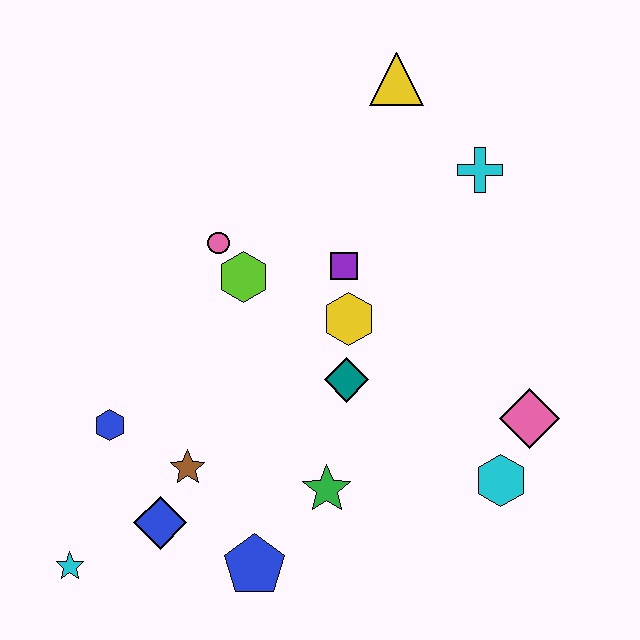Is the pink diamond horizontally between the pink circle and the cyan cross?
No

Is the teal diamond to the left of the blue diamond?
No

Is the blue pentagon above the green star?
No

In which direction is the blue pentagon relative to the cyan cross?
The blue pentagon is below the cyan cross.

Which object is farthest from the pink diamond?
The cyan star is farthest from the pink diamond.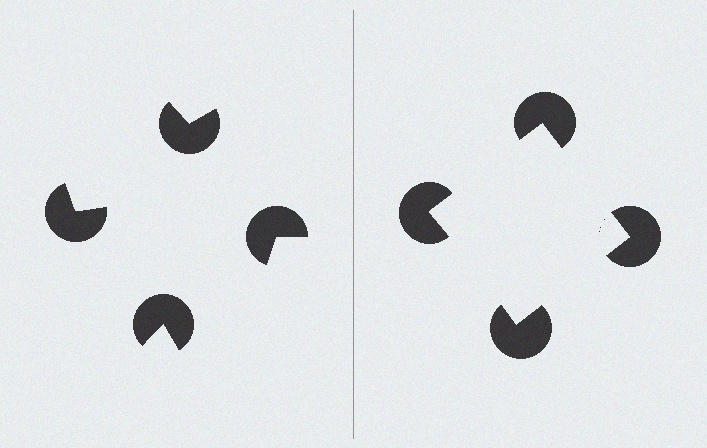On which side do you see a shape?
An illusory square appears on the right side. On the left side the wedge cuts are rotated, so no coherent shape forms.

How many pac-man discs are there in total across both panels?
8 — 4 on each side.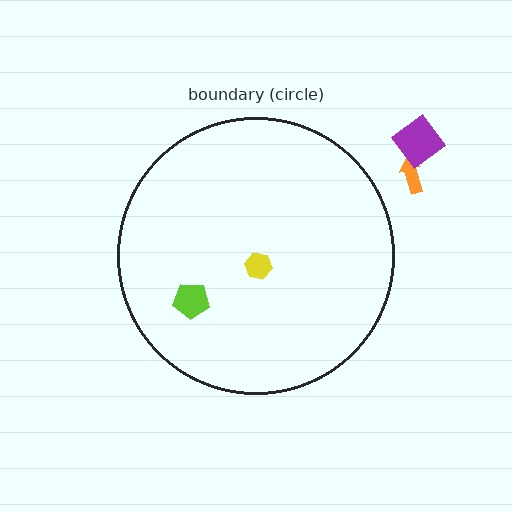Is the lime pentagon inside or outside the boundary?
Inside.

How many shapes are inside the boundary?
2 inside, 2 outside.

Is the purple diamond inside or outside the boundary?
Outside.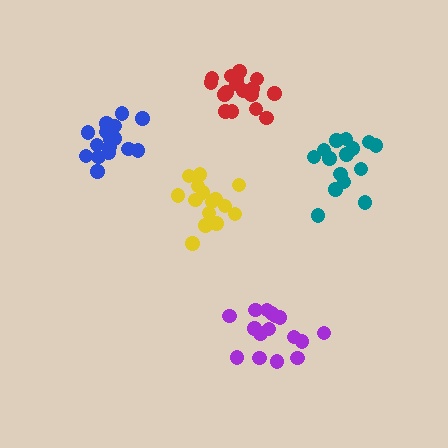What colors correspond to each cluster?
The clusters are colored: purple, blue, teal, yellow, red.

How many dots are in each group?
Group 1: 16 dots, Group 2: 16 dots, Group 3: 16 dots, Group 4: 15 dots, Group 5: 17 dots (80 total).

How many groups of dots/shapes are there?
There are 5 groups.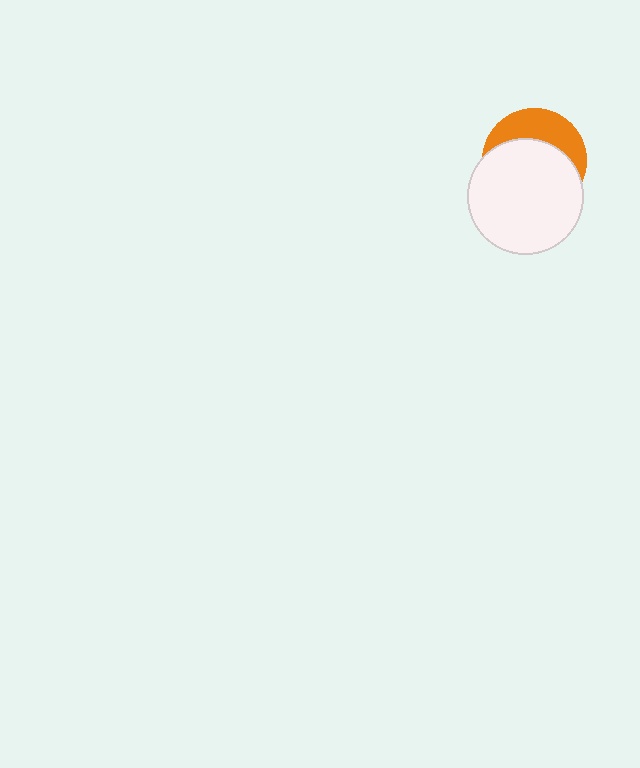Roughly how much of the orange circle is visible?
A small part of it is visible (roughly 35%).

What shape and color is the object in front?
The object in front is a white circle.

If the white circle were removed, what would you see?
You would see the complete orange circle.